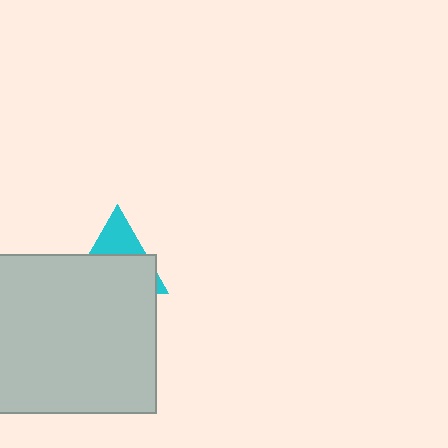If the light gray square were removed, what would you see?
You would see the complete cyan triangle.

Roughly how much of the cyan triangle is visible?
A small part of it is visible (roughly 33%).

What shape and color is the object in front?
The object in front is a light gray square.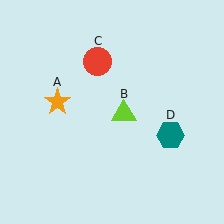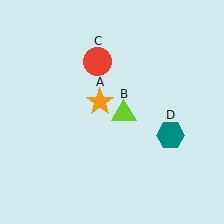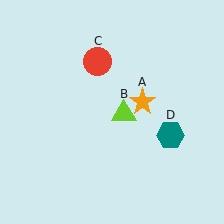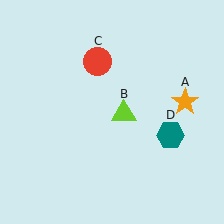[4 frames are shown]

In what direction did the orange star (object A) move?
The orange star (object A) moved right.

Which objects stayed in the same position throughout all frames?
Lime triangle (object B) and red circle (object C) and teal hexagon (object D) remained stationary.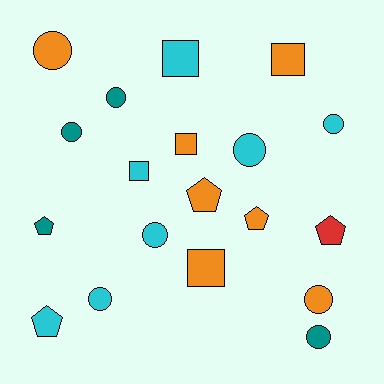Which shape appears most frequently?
Circle, with 9 objects.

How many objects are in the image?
There are 19 objects.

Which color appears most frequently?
Orange, with 7 objects.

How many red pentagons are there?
There is 1 red pentagon.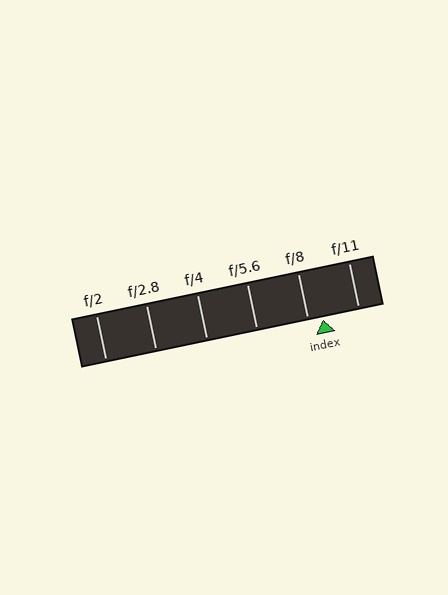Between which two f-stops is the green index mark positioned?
The index mark is between f/8 and f/11.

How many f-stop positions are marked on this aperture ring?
There are 6 f-stop positions marked.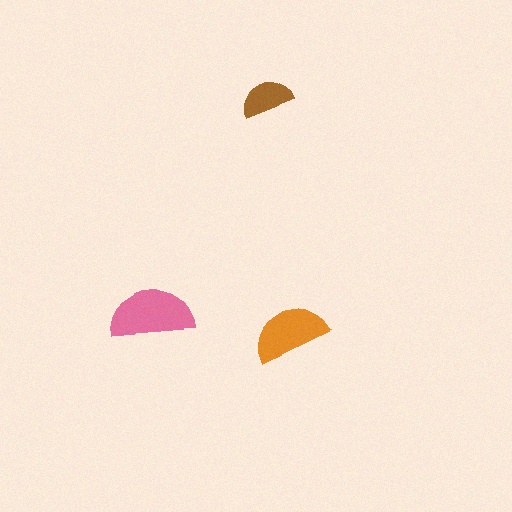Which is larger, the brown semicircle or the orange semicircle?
The orange one.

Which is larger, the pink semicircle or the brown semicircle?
The pink one.